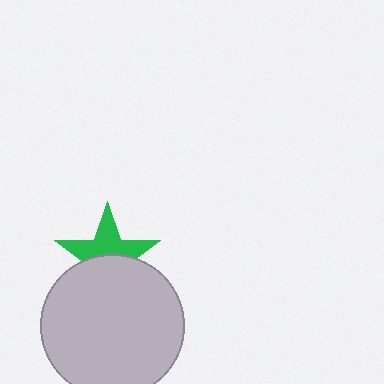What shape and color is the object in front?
The object in front is a light gray circle.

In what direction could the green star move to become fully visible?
The green star could move up. That would shift it out from behind the light gray circle entirely.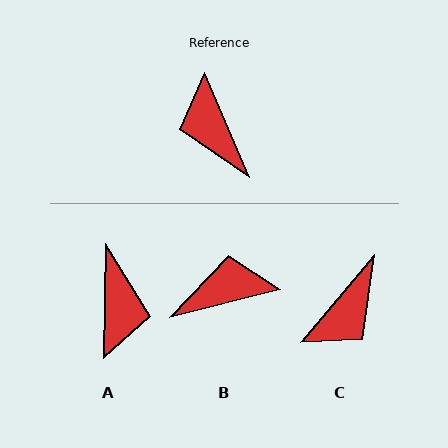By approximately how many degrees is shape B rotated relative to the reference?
Approximately 99 degrees clockwise.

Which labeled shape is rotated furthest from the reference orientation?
A, about 156 degrees away.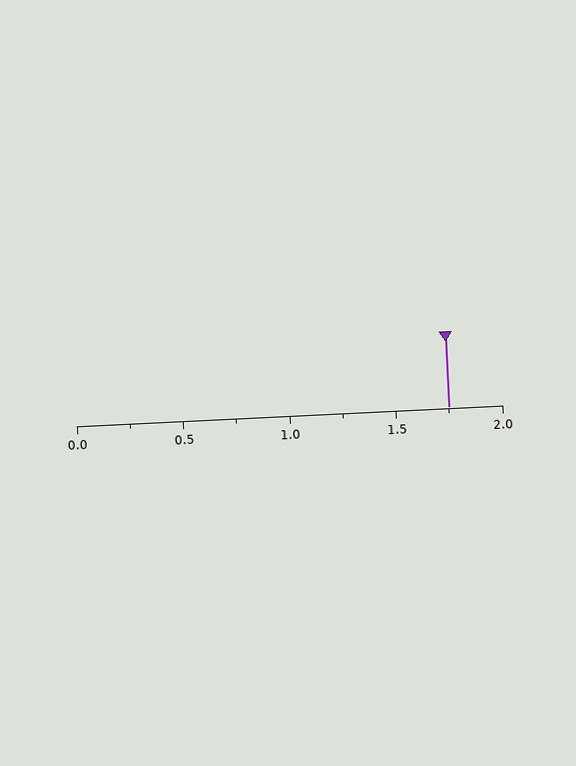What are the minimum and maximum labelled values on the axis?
The axis runs from 0.0 to 2.0.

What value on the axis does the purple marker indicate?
The marker indicates approximately 1.75.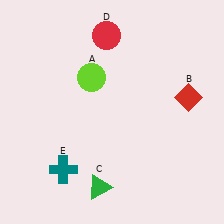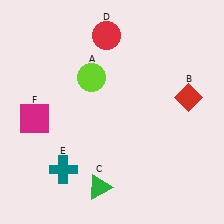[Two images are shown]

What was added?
A magenta square (F) was added in Image 2.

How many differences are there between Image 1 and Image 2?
There is 1 difference between the two images.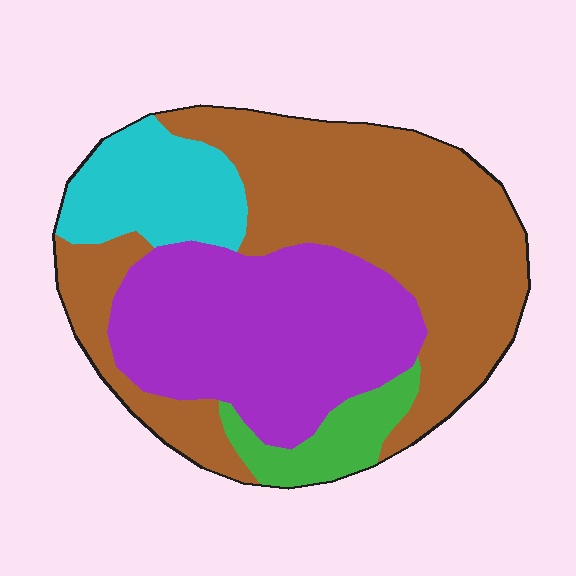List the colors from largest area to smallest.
From largest to smallest: brown, purple, cyan, green.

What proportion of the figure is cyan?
Cyan takes up less than a sixth of the figure.